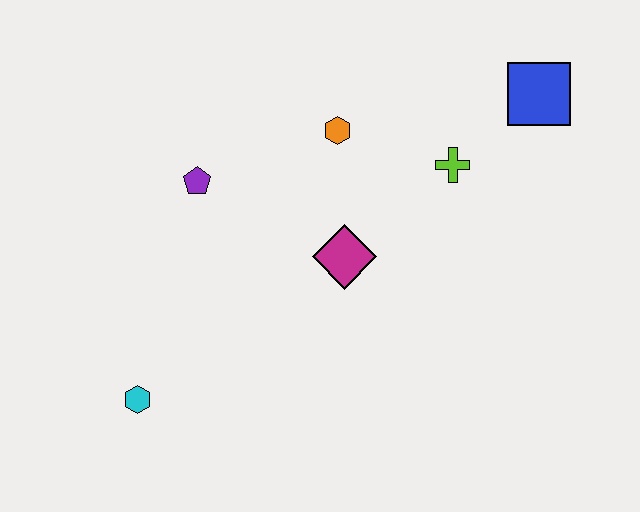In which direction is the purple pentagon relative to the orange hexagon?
The purple pentagon is to the left of the orange hexagon.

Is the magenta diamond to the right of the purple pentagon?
Yes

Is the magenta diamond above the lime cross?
No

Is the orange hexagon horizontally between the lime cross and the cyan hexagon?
Yes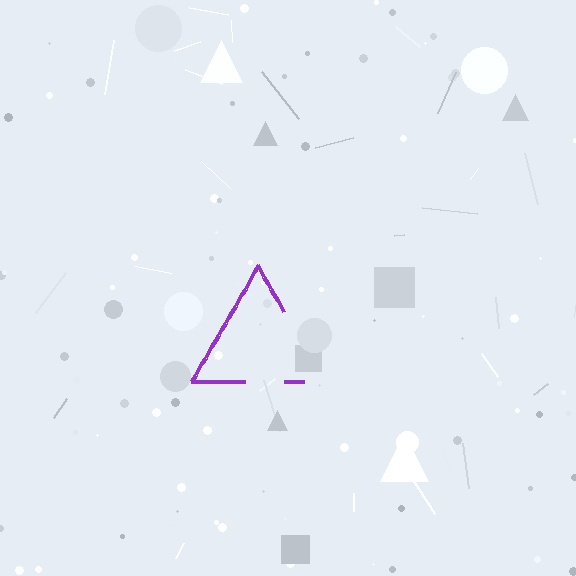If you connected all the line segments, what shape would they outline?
They would outline a triangle.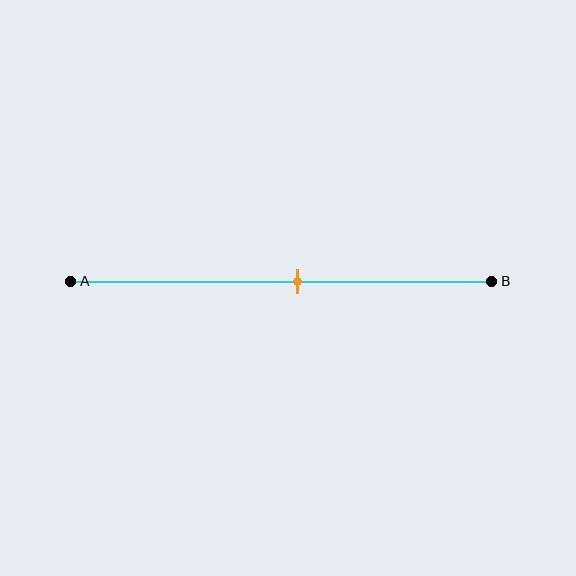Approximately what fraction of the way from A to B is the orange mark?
The orange mark is approximately 55% of the way from A to B.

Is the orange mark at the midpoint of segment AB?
No, the mark is at about 55% from A, not at the 50% midpoint.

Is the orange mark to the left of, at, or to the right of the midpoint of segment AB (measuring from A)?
The orange mark is to the right of the midpoint of segment AB.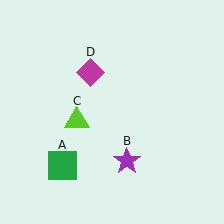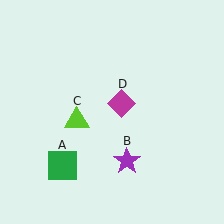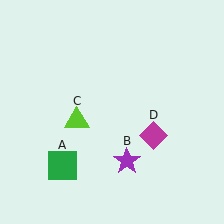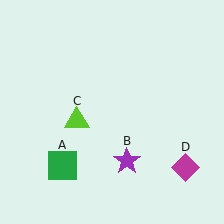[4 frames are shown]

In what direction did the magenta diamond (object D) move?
The magenta diamond (object D) moved down and to the right.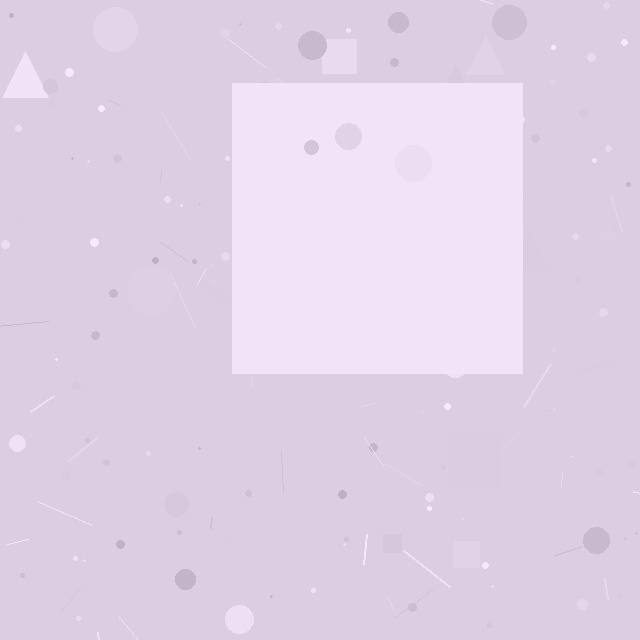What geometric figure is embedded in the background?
A square is embedded in the background.